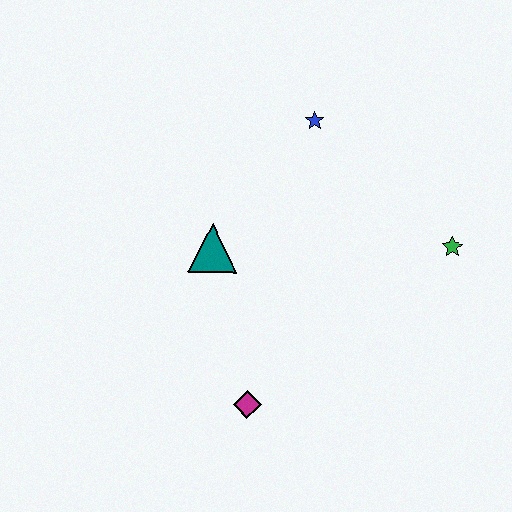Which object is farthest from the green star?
The magenta diamond is farthest from the green star.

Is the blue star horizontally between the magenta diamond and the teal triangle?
No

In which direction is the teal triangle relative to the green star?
The teal triangle is to the left of the green star.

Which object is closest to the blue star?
The teal triangle is closest to the blue star.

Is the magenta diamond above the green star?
No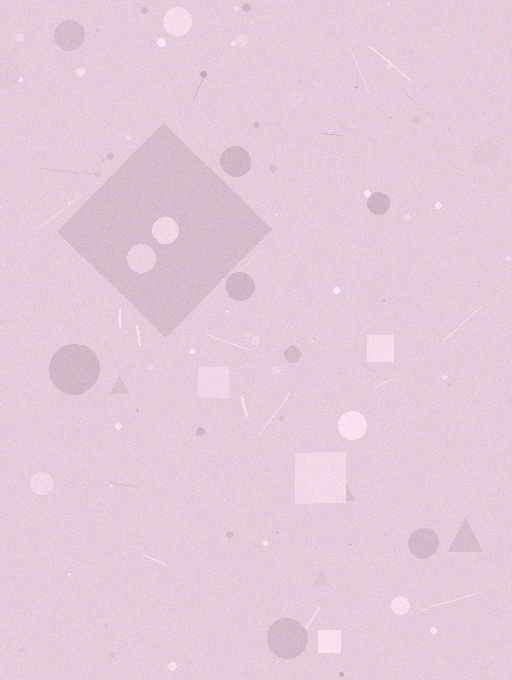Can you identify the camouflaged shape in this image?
The camouflaged shape is a diamond.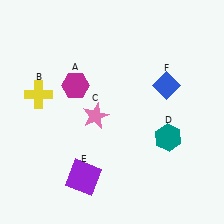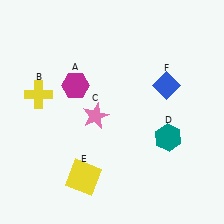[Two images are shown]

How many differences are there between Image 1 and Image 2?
There is 1 difference between the two images.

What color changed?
The square (E) changed from purple in Image 1 to yellow in Image 2.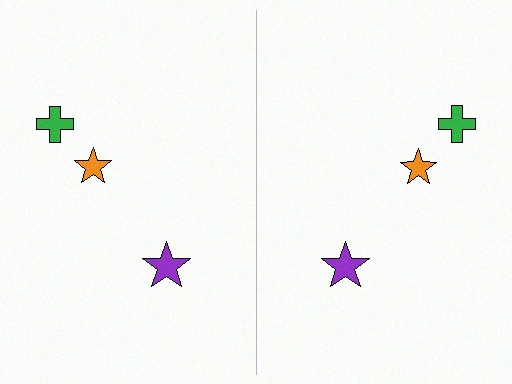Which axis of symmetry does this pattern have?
The pattern has a vertical axis of symmetry running through the center of the image.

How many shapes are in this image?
There are 6 shapes in this image.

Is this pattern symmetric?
Yes, this pattern has bilateral (reflection) symmetry.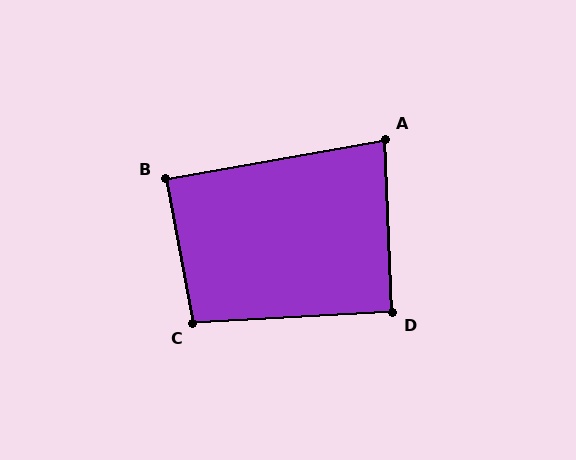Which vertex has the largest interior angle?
C, at approximately 98 degrees.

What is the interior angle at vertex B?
Approximately 89 degrees (approximately right).